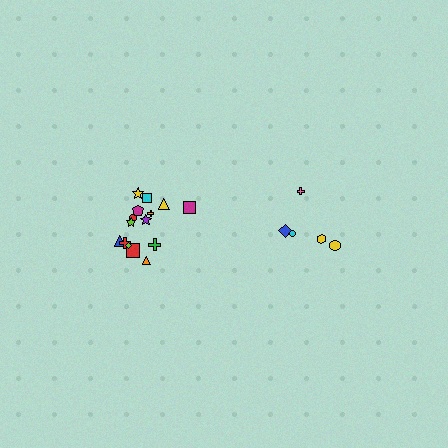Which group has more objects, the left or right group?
The left group.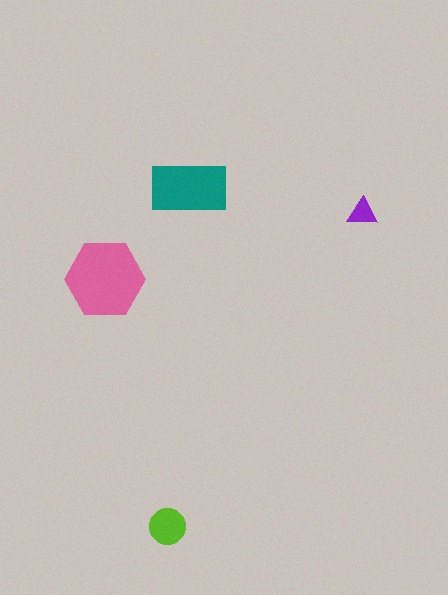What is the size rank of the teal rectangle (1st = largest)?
2nd.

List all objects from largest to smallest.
The pink hexagon, the teal rectangle, the lime circle, the purple triangle.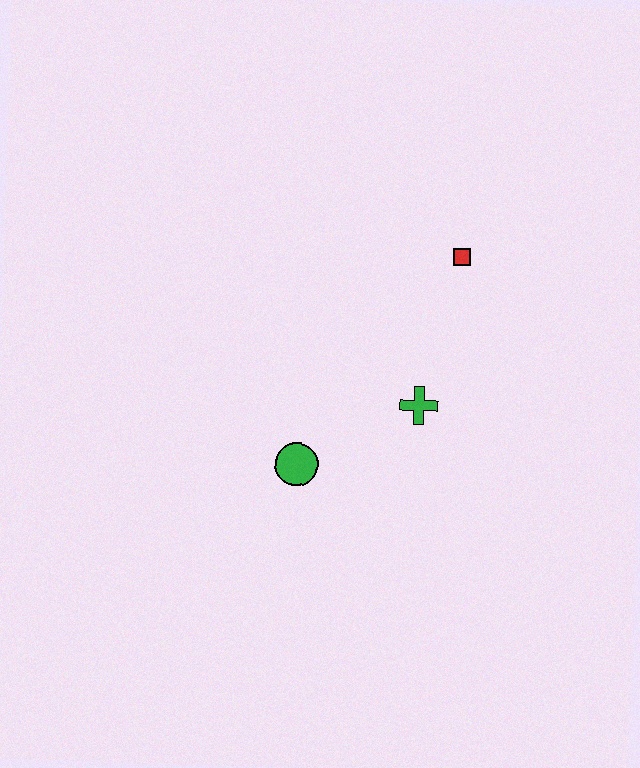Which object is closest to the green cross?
The green circle is closest to the green cross.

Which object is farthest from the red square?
The green circle is farthest from the red square.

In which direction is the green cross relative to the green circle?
The green cross is to the right of the green circle.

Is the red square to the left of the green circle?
No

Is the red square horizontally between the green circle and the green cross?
No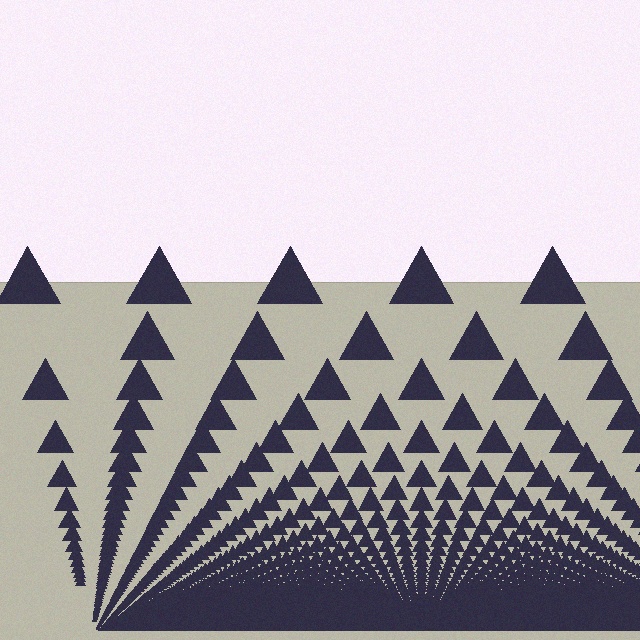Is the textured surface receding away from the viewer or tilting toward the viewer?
The surface appears to tilt toward the viewer. Texture elements get larger and sparser toward the top.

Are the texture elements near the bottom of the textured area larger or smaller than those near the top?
Smaller. The gradient is inverted — elements near the bottom are smaller and denser.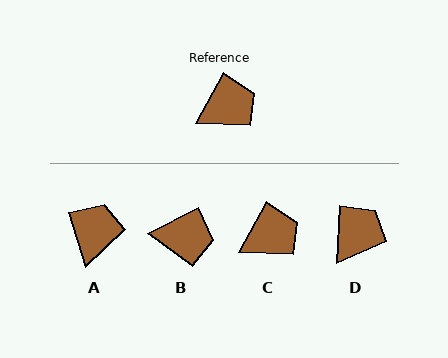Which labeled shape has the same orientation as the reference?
C.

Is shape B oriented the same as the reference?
No, it is off by about 33 degrees.